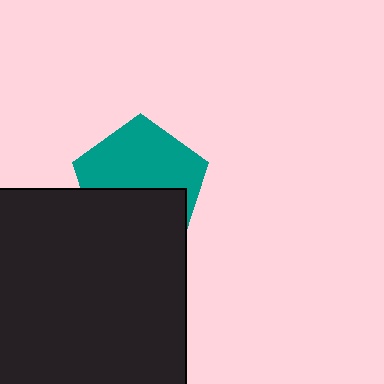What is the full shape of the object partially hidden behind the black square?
The partially hidden object is a teal pentagon.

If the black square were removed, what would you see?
You would see the complete teal pentagon.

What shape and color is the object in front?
The object in front is a black square.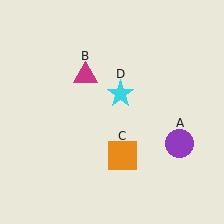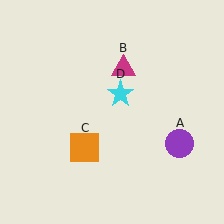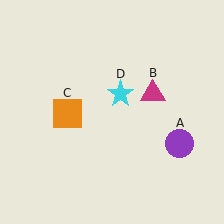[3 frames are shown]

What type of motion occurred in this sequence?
The magenta triangle (object B), orange square (object C) rotated clockwise around the center of the scene.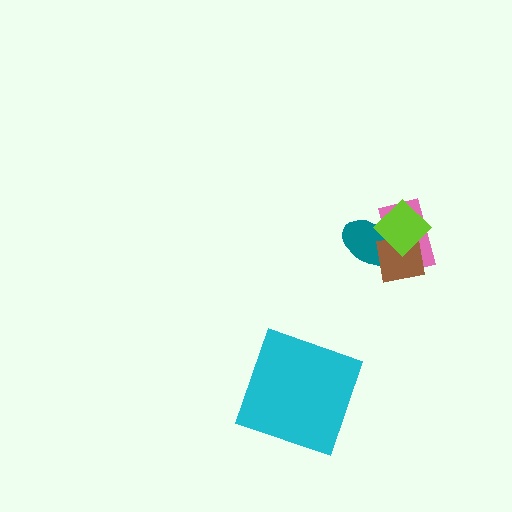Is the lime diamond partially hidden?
No, no other shape covers it.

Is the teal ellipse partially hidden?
Yes, it is partially covered by another shape.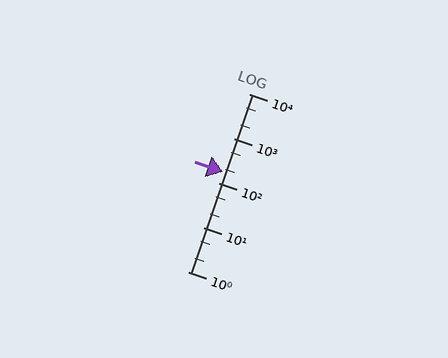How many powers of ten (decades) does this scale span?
The scale spans 4 decades, from 1 to 10000.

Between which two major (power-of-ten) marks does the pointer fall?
The pointer is between 100 and 1000.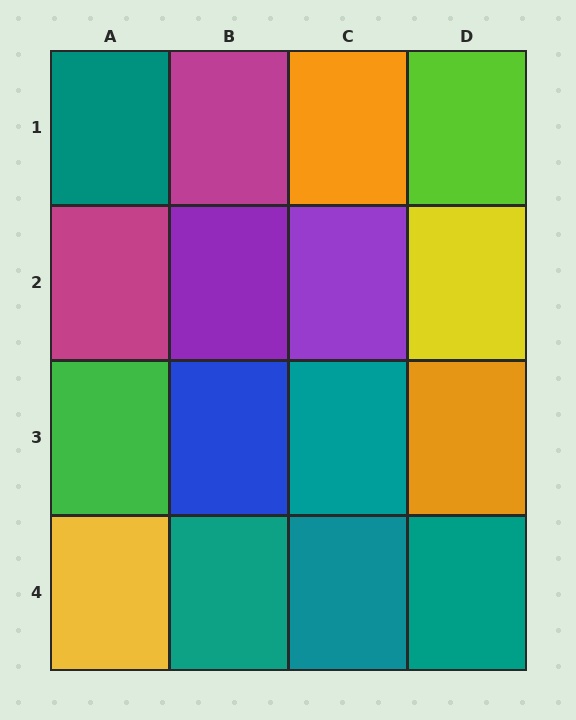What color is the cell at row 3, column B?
Blue.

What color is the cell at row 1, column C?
Orange.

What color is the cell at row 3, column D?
Orange.